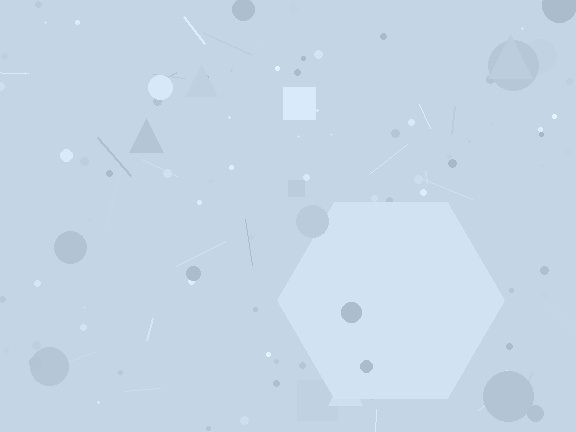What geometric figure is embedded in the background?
A hexagon is embedded in the background.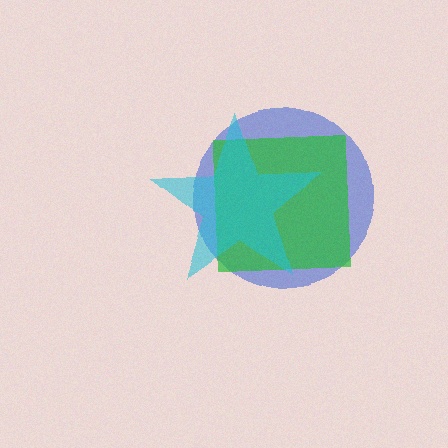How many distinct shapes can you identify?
There are 3 distinct shapes: a blue circle, a green square, a cyan star.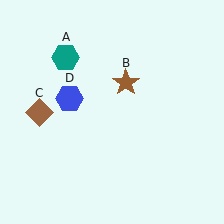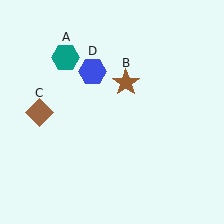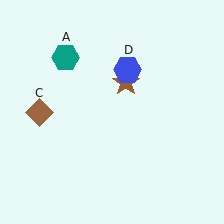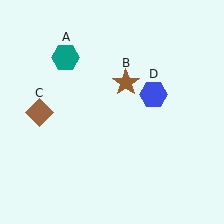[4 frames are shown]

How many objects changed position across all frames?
1 object changed position: blue hexagon (object D).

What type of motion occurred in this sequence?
The blue hexagon (object D) rotated clockwise around the center of the scene.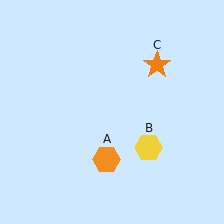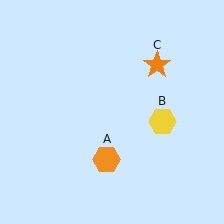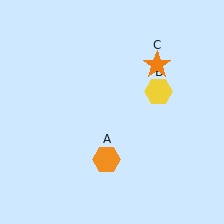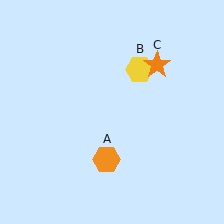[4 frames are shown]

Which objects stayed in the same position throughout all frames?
Orange hexagon (object A) and orange star (object C) remained stationary.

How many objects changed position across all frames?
1 object changed position: yellow hexagon (object B).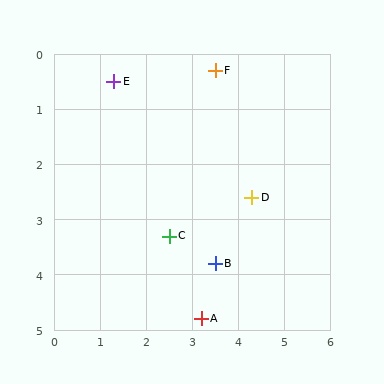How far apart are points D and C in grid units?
Points D and C are about 1.9 grid units apart.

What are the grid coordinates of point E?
Point E is at approximately (1.3, 0.5).